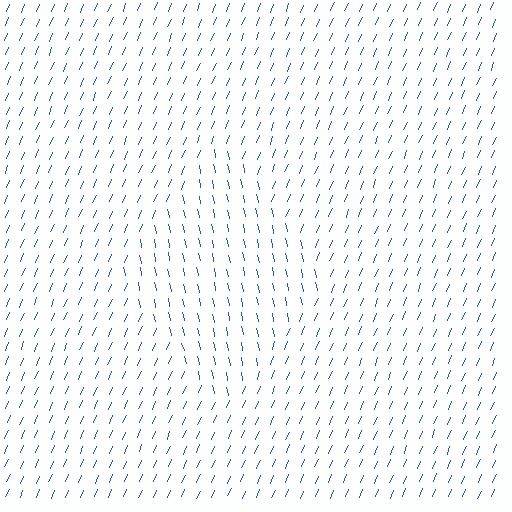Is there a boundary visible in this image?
Yes, there is a texture boundary formed by a change in line orientation.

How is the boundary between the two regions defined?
The boundary is defined purely by a change in line orientation (approximately 35 degrees difference). All lines are the same color and thickness.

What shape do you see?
I see a diamond.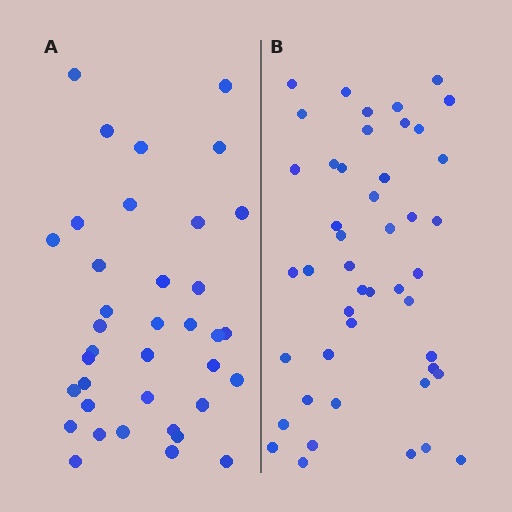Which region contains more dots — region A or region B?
Region B (the right region) has more dots.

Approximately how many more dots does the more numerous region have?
Region B has roughly 8 or so more dots than region A.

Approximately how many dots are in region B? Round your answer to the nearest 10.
About 50 dots. (The exact count is 46, which rounds to 50.)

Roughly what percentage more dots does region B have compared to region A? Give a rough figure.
About 25% more.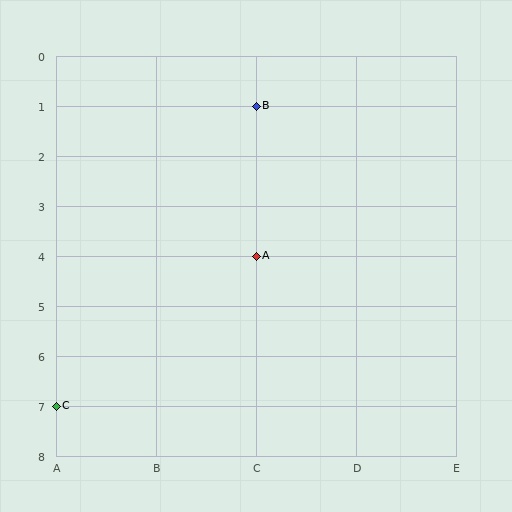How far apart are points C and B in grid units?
Points C and B are 2 columns and 6 rows apart (about 6.3 grid units diagonally).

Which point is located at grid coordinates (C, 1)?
Point B is at (C, 1).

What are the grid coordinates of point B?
Point B is at grid coordinates (C, 1).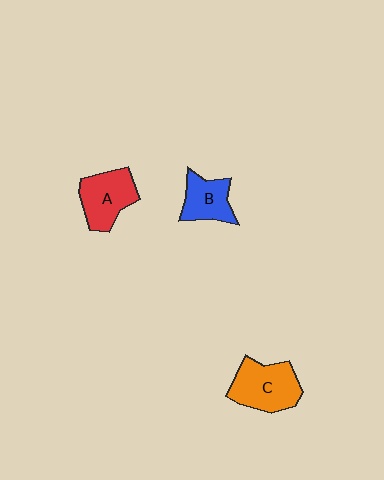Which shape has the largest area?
Shape C (orange).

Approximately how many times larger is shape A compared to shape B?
Approximately 1.3 times.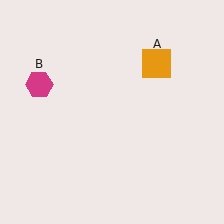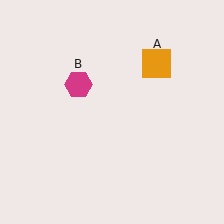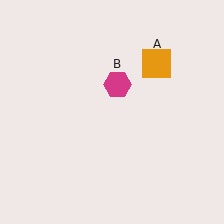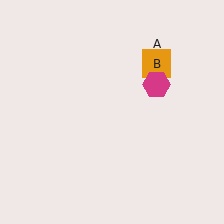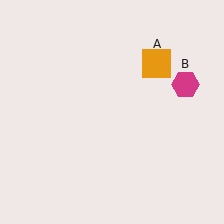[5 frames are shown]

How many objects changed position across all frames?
1 object changed position: magenta hexagon (object B).